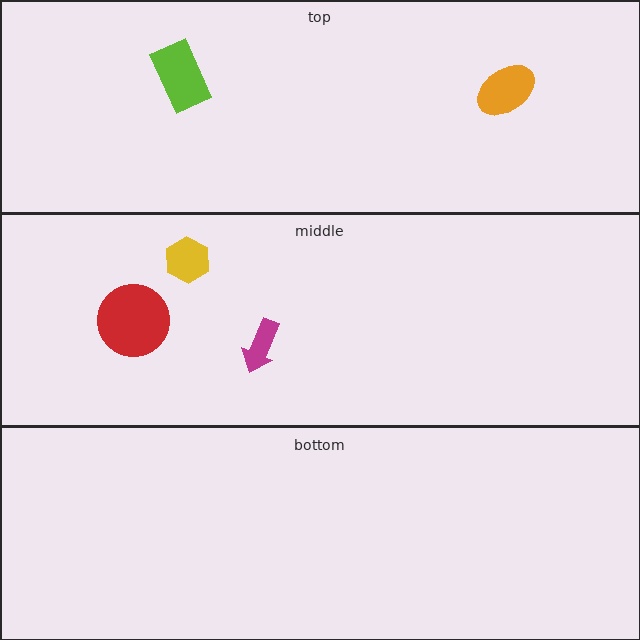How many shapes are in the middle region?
3.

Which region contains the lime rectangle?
The top region.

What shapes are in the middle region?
The yellow hexagon, the red circle, the magenta arrow.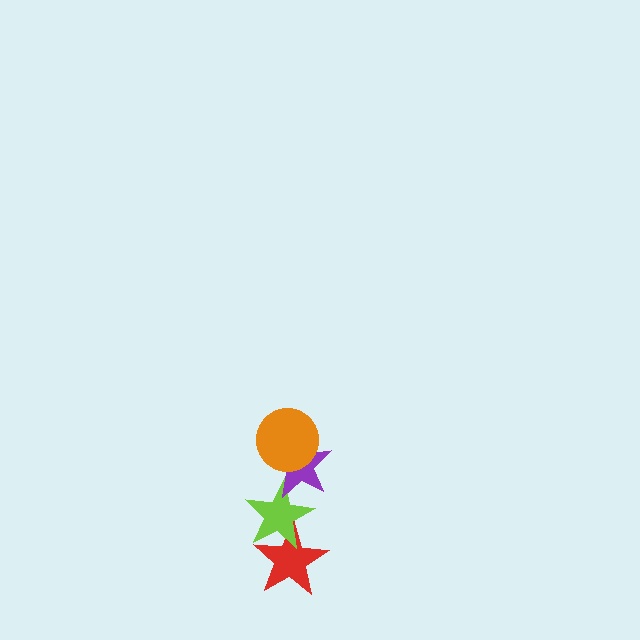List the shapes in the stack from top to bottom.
From top to bottom: the orange circle, the purple star, the lime star, the red star.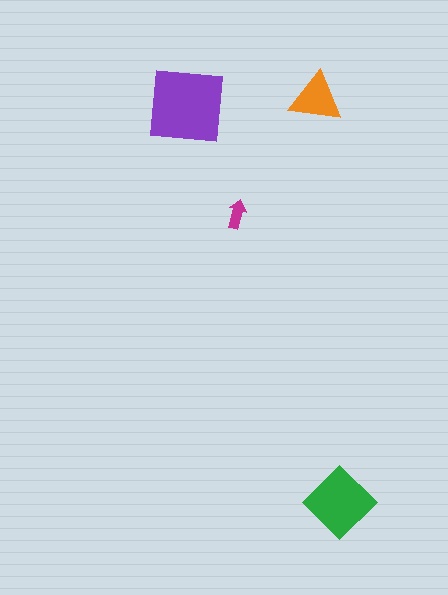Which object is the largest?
The purple square.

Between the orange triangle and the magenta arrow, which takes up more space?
The orange triangle.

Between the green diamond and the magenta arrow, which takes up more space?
The green diamond.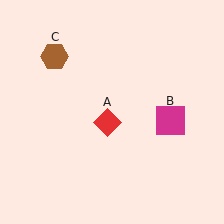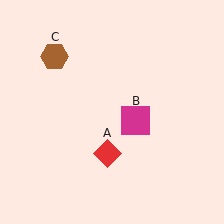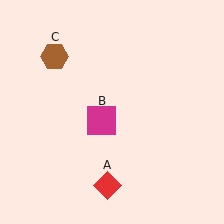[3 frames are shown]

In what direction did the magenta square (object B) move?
The magenta square (object B) moved left.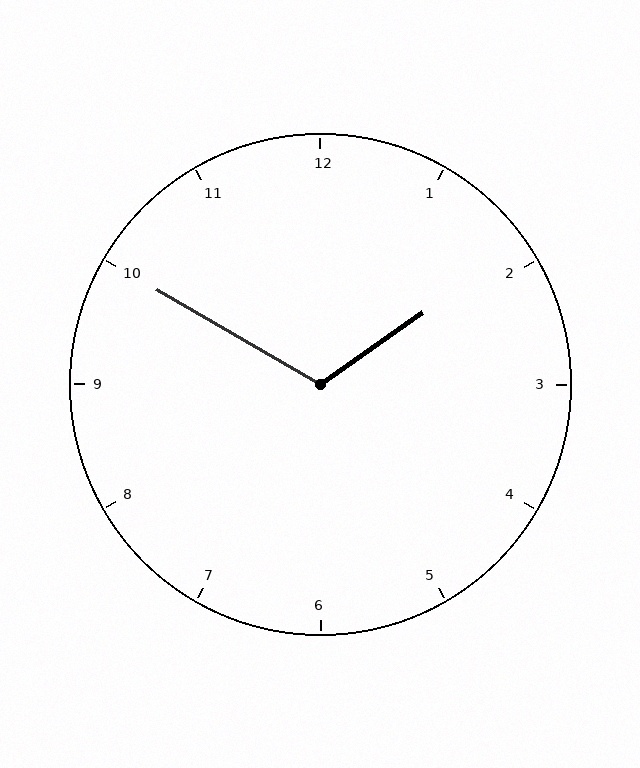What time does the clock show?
1:50.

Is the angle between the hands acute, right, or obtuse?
It is obtuse.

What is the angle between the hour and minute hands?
Approximately 115 degrees.